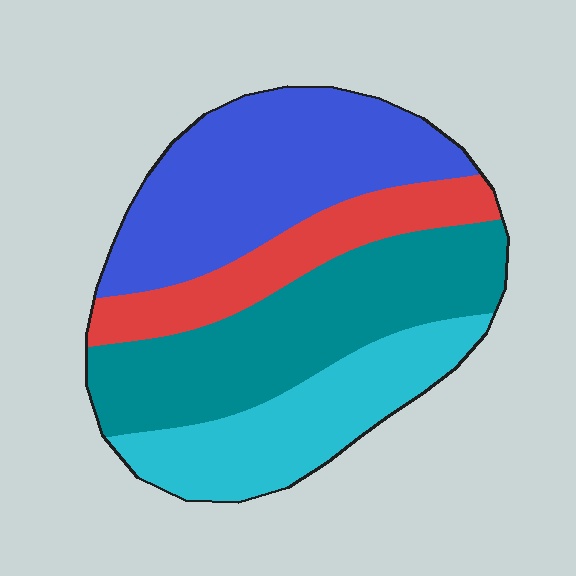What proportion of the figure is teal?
Teal covers about 30% of the figure.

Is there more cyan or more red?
Cyan.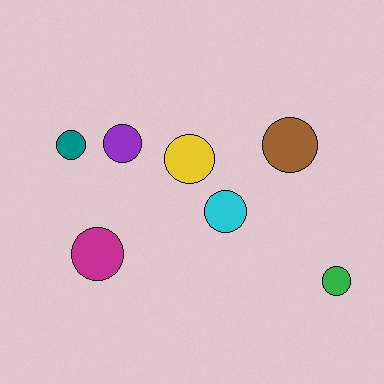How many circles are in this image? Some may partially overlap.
There are 7 circles.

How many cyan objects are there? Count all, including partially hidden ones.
There is 1 cyan object.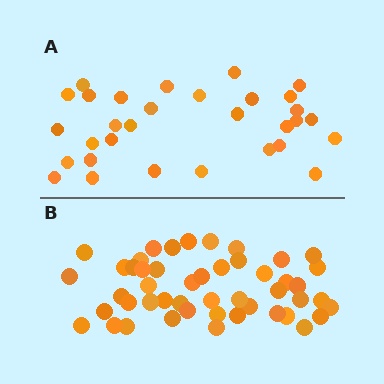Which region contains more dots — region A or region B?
Region B (the bottom region) has more dots.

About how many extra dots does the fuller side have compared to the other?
Region B has approximately 15 more dots than region A.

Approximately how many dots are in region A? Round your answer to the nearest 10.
About 30 dots. (The exact count is 31, which rounds to 30.)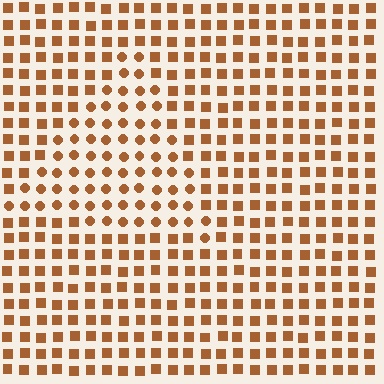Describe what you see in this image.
The image is filled with small brown elements arranged in a uniform grid. A triangle-shaped region contains circles, while the surrounding area contains squares. The boundary is defined purely by the change in element shape.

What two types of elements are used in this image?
The image uses circles inside the triangle region and squares outside it.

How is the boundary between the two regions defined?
The boundary is defined by a change in element shape: circles inside vs. squares outside. All elements share the same color and spacing.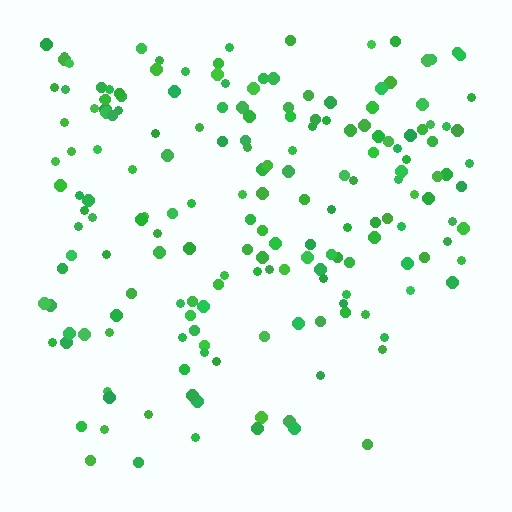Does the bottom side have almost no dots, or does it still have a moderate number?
Still a moderate number, just noticeably fewer than the top.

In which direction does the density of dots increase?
From bottom to top, with the top side densest.